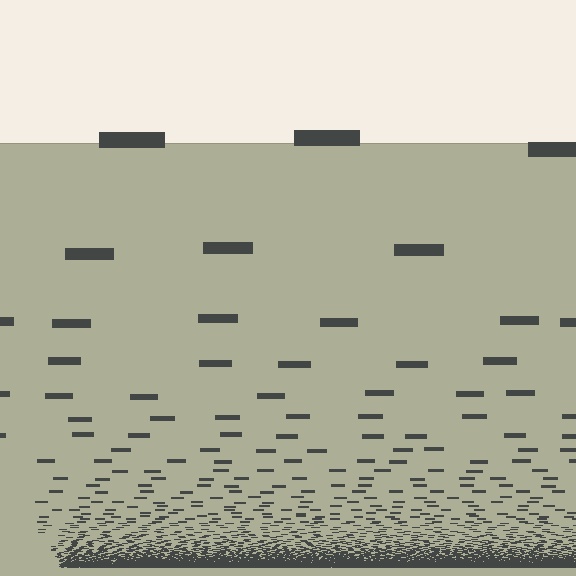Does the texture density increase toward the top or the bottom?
Density increases toward the bottom.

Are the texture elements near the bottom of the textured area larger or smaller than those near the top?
Smaller. The gradient is inverted — elements near the bottom are smaller and denser.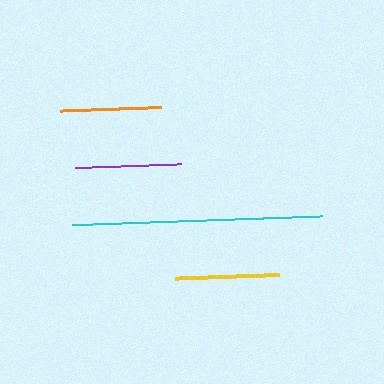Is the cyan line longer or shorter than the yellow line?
The cyan line is longer than the yellow line.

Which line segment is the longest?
The cyan line is the longest at approximately 250 pixels.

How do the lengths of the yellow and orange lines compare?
The yellow and orange lines are approximately the same length.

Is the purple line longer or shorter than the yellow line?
The purple line is longer than the yellow line.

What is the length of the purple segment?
The purple segment is approximately 106 pixels long.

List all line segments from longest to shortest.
From longest to shortest: cyan, purple, yellow, orange.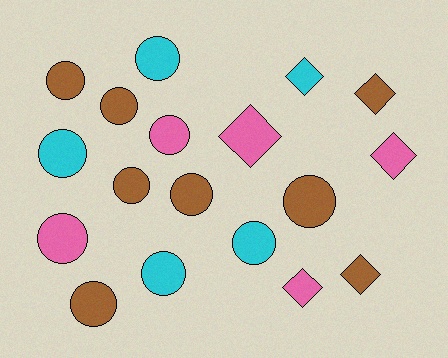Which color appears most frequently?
Brown, with 8 objects.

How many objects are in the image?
There are 18 objects.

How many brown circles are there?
There are 6 brown circles.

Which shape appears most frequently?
Circle, with 12 objects.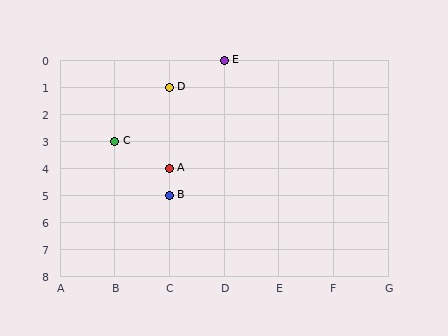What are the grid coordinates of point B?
Point B is at grid coordinates (C, 5).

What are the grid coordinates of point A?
Point A is at grid coordinates (C, 4).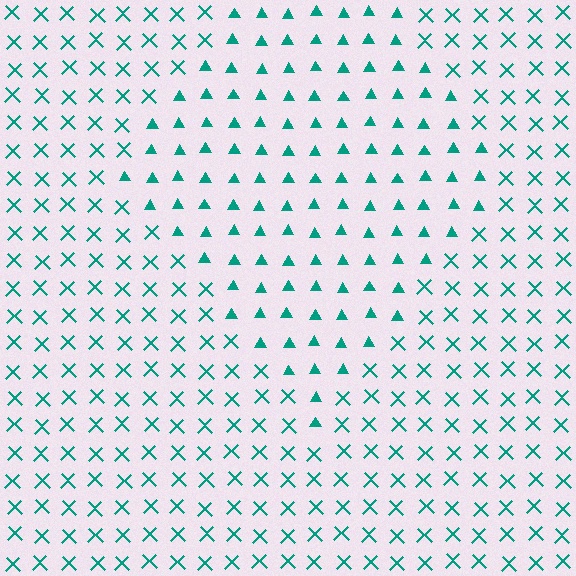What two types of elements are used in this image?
The image uses triangles inside the diamond region and X marks outside it.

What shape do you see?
I see a diamond.